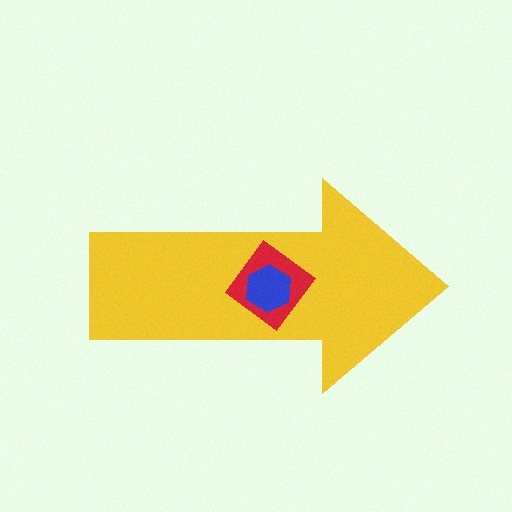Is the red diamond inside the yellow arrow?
Yes.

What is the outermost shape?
The yellow arrow.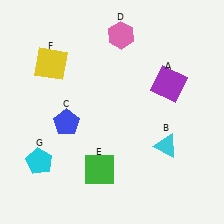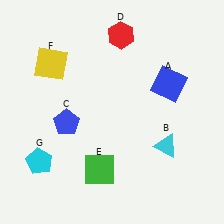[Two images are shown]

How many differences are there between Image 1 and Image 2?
There are 2 differences between the two images.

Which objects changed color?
A changed from purple to blue. D changed from pink to red.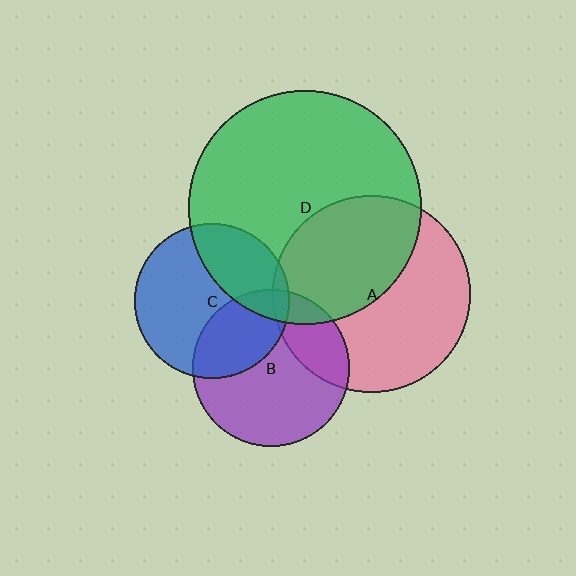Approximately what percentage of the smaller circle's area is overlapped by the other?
Approximately 45%.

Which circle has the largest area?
Circle D (green).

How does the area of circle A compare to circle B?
Approximately 1.6 times.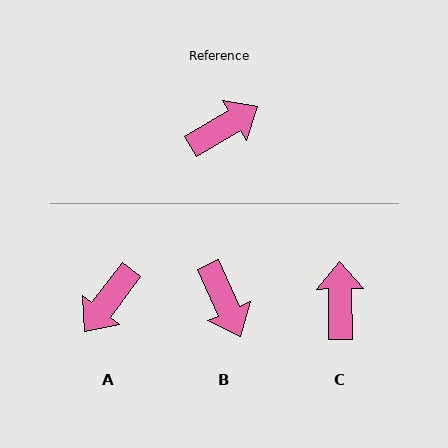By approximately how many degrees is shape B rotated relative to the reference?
Approximately 96 degrees clockwise.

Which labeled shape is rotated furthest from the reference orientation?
A, about 157 degrees away.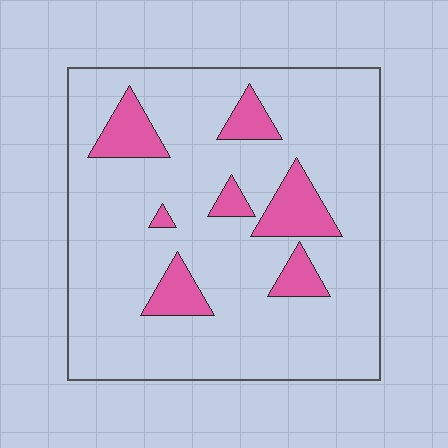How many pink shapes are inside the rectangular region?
7.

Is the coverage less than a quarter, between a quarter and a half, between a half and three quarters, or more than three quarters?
Less than a quarter.